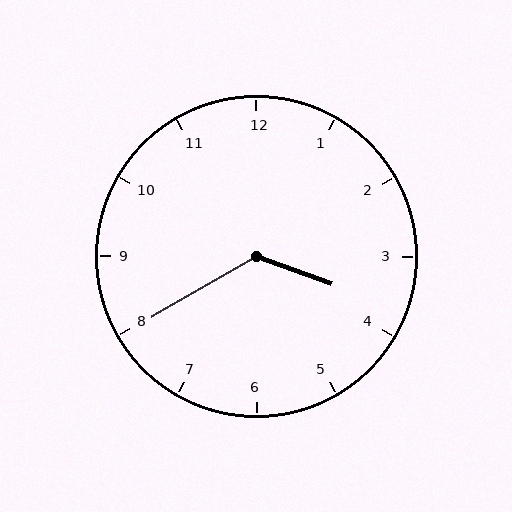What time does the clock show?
3:40.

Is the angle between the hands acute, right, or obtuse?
It is obtuse.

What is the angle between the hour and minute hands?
Approximately 130 degrees.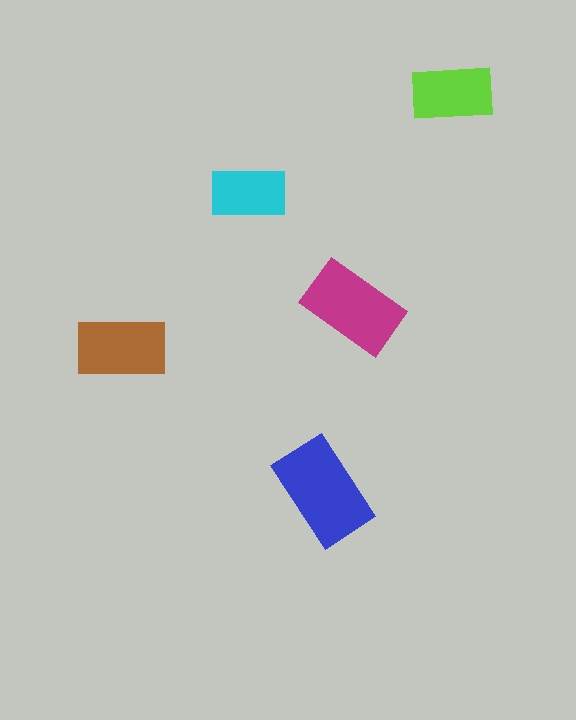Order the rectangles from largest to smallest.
the blue one, the magenta one, the brown one, the lime one, the cyan one.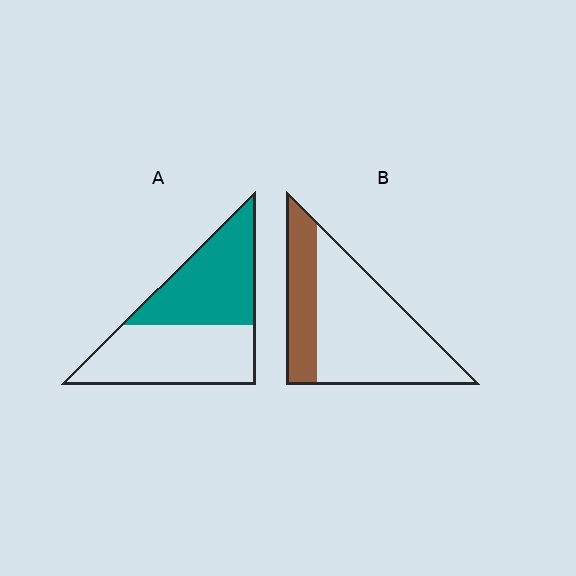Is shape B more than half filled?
No.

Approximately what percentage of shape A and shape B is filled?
A is approximately 50% and B is approximately 30%.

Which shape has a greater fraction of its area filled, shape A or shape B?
Shape A.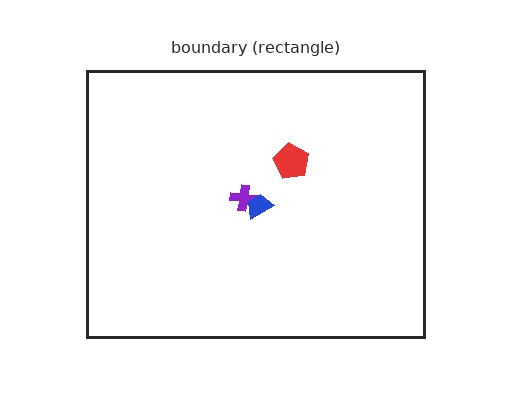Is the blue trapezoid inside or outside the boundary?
Inside.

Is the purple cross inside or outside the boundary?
Inside.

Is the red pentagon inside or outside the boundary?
Inside.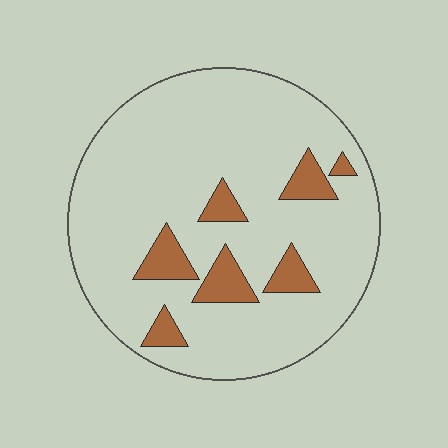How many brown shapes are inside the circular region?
7.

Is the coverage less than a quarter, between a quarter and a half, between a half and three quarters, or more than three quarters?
Less than a quarter.